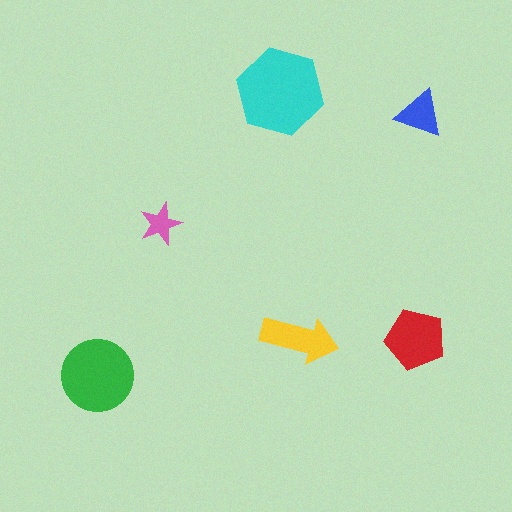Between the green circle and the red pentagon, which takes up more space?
The green circle.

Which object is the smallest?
The pink star.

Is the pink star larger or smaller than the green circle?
Smaller.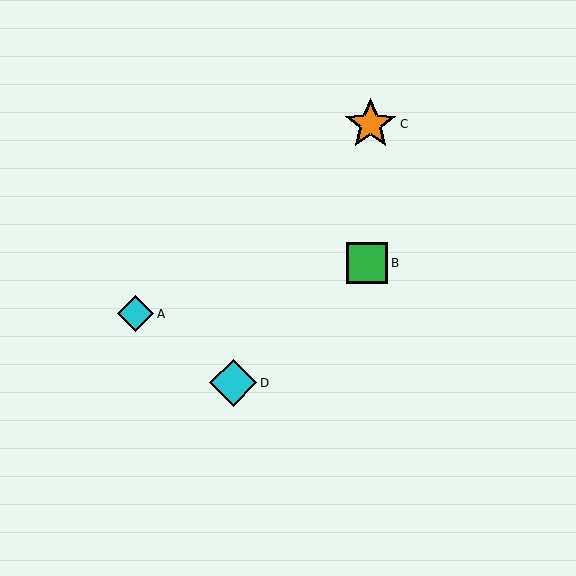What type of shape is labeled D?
Shape D is a cyan diamond.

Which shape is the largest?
The orange star (labeled C) is the largest.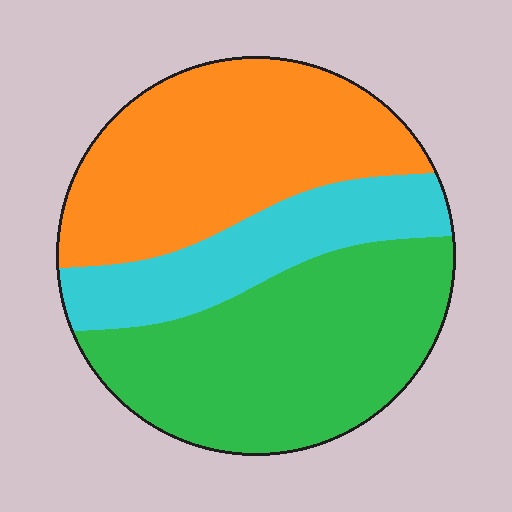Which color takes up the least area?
Cyan, at roughly 20%.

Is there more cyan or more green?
Green.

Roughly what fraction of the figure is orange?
Orange covers about 40% of the figure.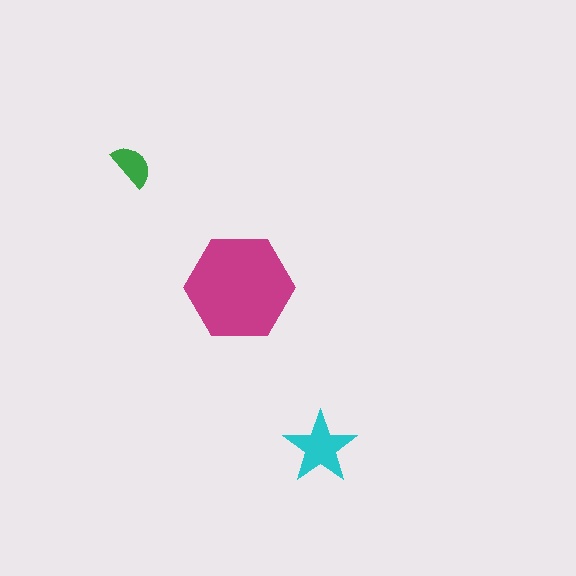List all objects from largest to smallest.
The magenta hexagon, the cyan star, the green semicircle.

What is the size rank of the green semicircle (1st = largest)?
3rd.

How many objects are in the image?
There are 3 objects in the image.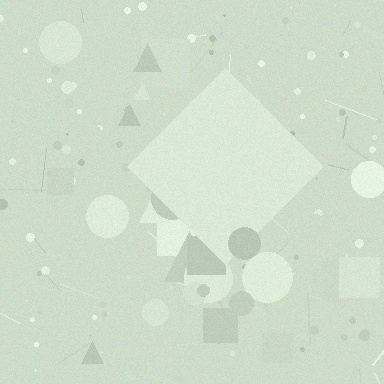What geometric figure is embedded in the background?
A diamond is embedded in the background.